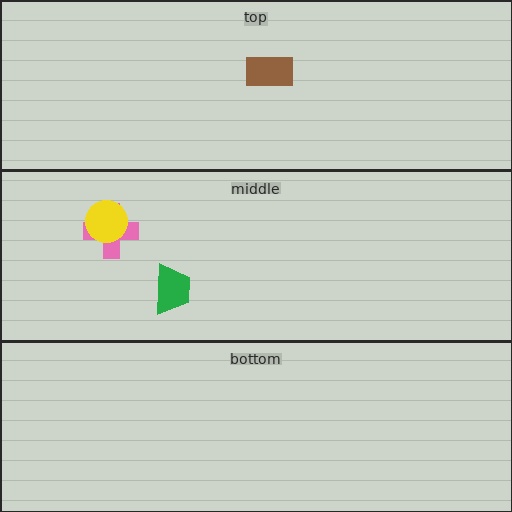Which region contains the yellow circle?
The middle region.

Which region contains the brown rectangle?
The top region.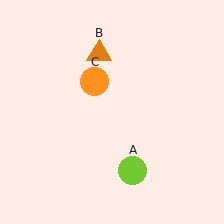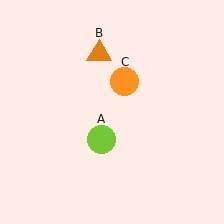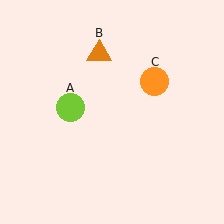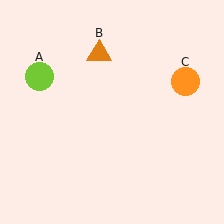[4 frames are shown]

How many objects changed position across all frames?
2 objects changed position: lime circle (object A), orange circle (object C).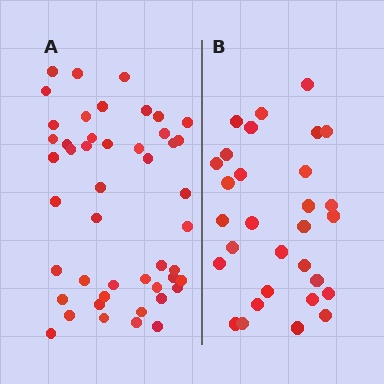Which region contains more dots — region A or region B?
Region A (the left region) has more dots.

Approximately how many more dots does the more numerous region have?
Region A has approximately 15 more dots than region B.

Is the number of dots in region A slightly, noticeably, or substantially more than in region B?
Region A has substantially more. The ratio is roughly 1.6 to 1.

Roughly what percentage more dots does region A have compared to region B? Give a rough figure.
About 55% more.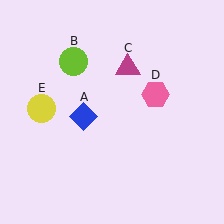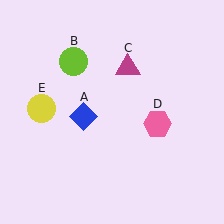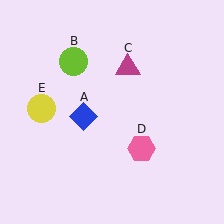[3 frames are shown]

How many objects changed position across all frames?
1 object changed position: pink hexagon (object D).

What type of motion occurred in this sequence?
The pink hexagon (object D) rotated clockwise around the center of the scene.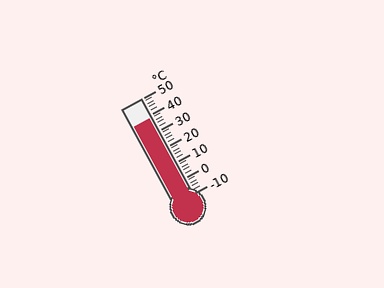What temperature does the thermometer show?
The thermometer shows approximately 38°C.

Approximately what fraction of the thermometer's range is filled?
The thermometer is filled to approximately 80% of its range.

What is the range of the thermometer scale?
The thermometer scale ranges from -10°C to 50°C.